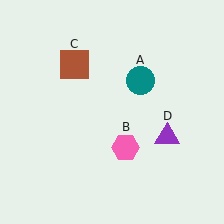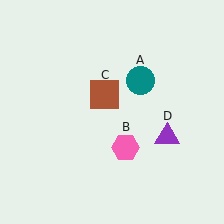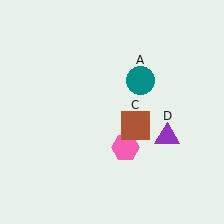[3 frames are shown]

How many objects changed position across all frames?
1 object changed position: brown square (object C).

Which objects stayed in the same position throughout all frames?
Teal circle (object A) and pink hexagon (object B) and purple triangle (object D) remained stationary.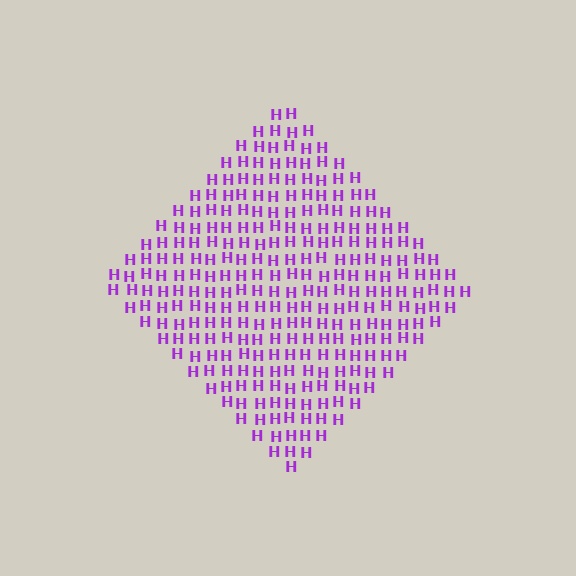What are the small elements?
The small elements are letter H's.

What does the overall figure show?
The overall figure shows a diamond.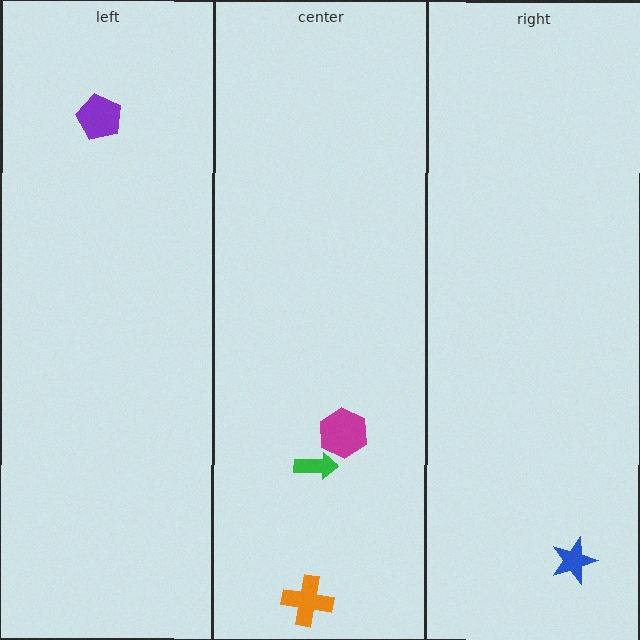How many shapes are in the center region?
3.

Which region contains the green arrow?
The center region.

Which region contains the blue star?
The right region.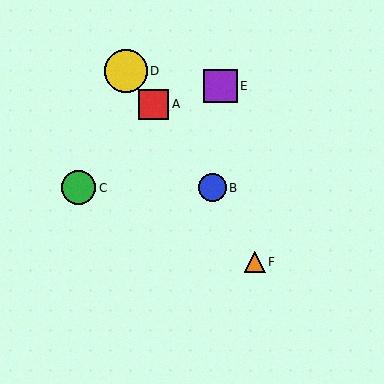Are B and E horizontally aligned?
No, B is at y≈188 and E is at y≈86.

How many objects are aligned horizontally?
2 objects (B, C) are aligned horizontally.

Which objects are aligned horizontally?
Objects B, C are aligned horizontally.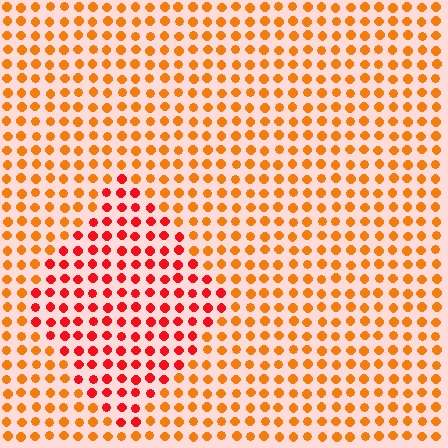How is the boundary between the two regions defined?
The boundary is defined purely by a slight shift in hue (about 33 degrees). Spacing, size, and orientation are identical on both sides.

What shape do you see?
I see a diamond.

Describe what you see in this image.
The image is filled with small orange elements in a uniform arrangement. A diamond-shaped region is visible where the elements are tinted to a slightly different hue, forming a subtle color boundary.